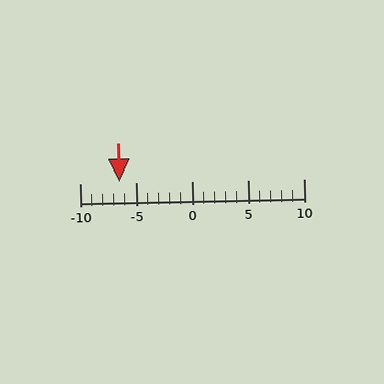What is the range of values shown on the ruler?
The ruler shows values from -10 to 10.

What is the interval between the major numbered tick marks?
The major tick marks are spaced 5 units apart.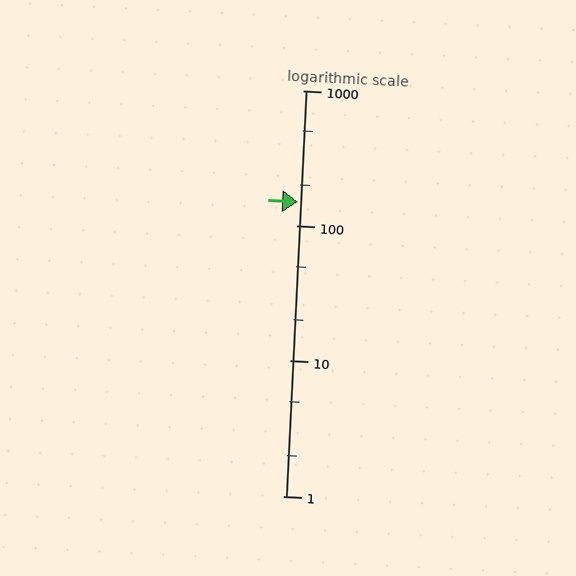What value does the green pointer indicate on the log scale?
The pointer indicates approximately 150.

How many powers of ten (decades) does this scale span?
The scale spans 3 decades, from 1 to 1000.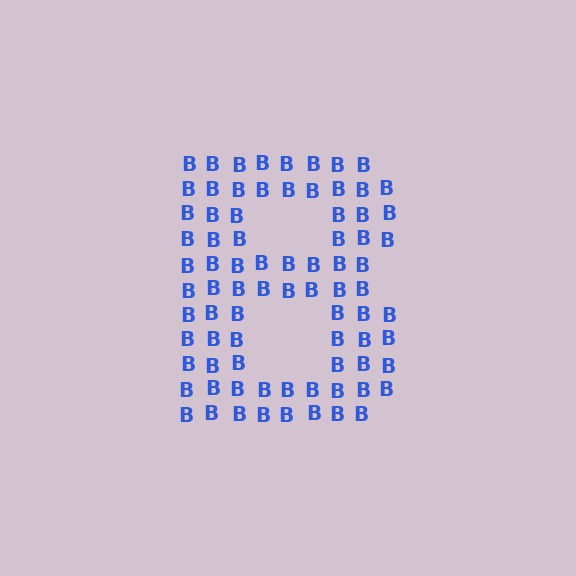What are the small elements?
The small elements are letter B's.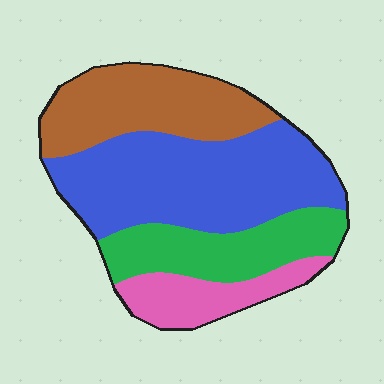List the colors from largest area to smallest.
From largest to smallest: blue, brown, green, pink.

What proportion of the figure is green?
Green takes up between a sixth and a third of the figure.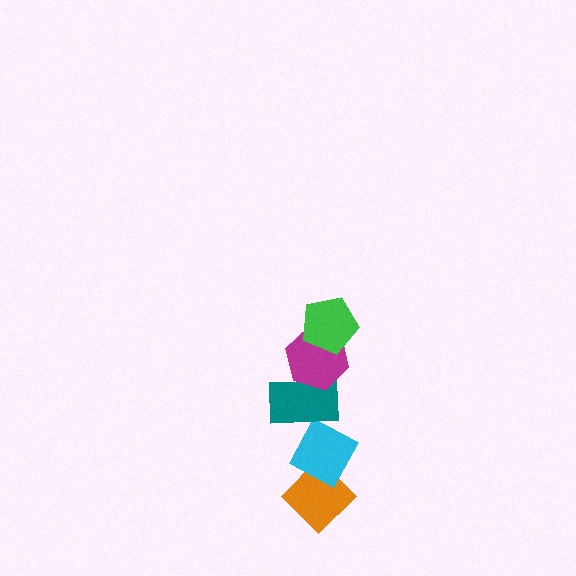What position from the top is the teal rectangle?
The teal rectangle is 3rd from the top.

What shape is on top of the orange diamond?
The cyan diamond is on top of the orange diamond.